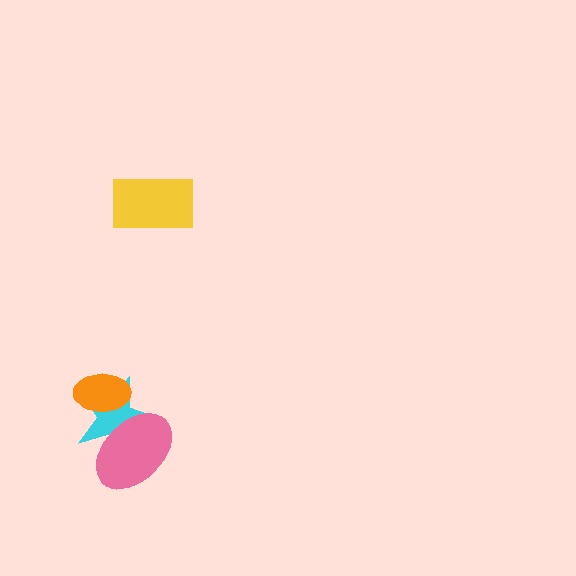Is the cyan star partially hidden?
Yes, it is partially covered by another shape.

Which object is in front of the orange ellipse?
The pink ellipse is in front of the orange ellipse.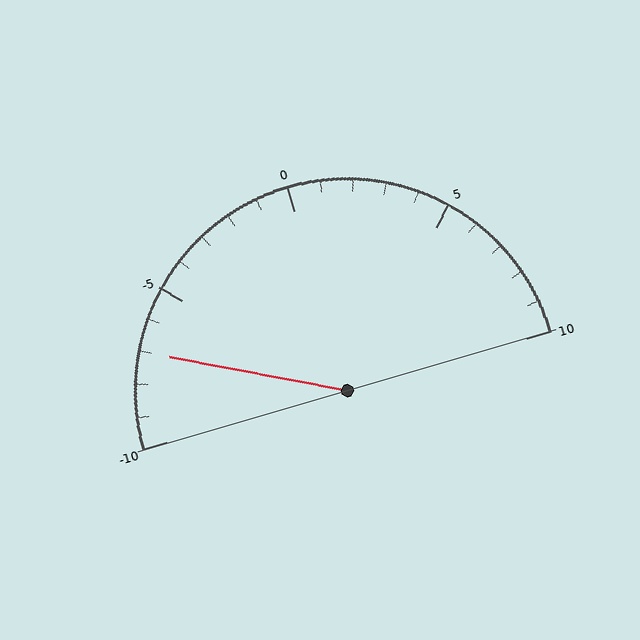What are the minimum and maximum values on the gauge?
The gauge ranges from -10 to 10.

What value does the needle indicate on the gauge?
The needle indicates approximately -7.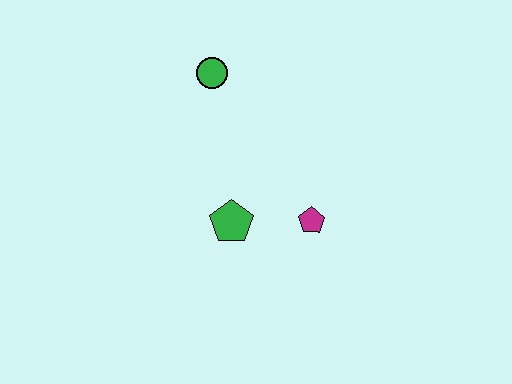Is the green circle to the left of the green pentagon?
Yes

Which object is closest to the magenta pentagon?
The green pentagon is closest to the magenta pentagon.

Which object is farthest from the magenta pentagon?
The green circle is farthest from the magenta pentagon.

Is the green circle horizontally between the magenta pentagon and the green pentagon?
No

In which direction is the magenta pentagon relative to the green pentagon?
The magenta pentagon is to the right of the green pentagon.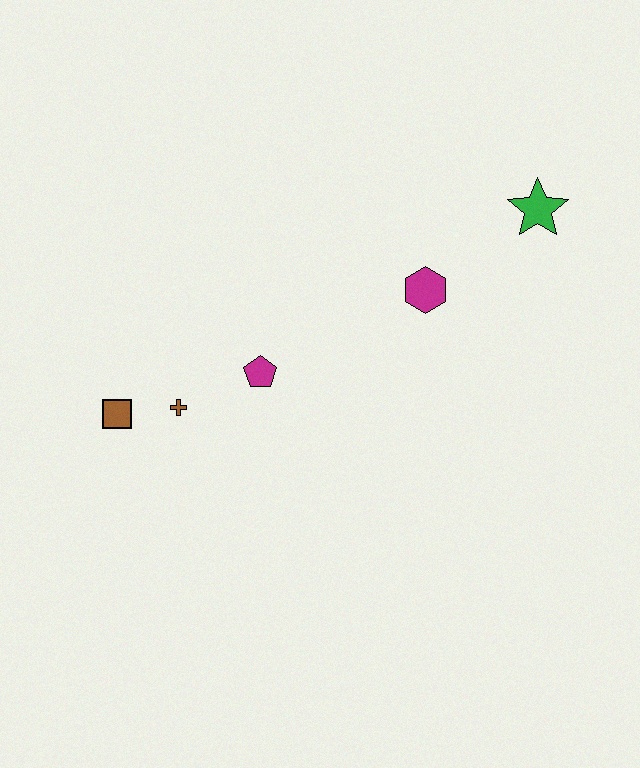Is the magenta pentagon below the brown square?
No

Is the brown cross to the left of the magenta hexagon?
Yes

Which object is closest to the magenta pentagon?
The brown cross is closest to the magenta pentagon.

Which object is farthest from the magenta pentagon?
The green star is farthest from the magenta pentagon.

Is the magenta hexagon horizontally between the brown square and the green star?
Yes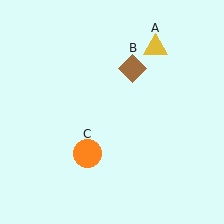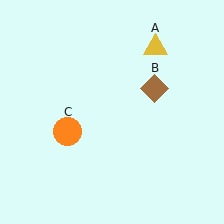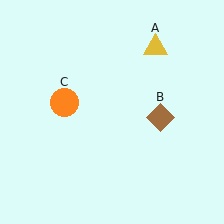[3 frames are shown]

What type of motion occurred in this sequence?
The brown diamond (object B), orange circle (object C) rotated clockwise around the center of the scene.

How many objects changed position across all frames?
2 objects changed position: brown diamond (object B), orange circle (object C).